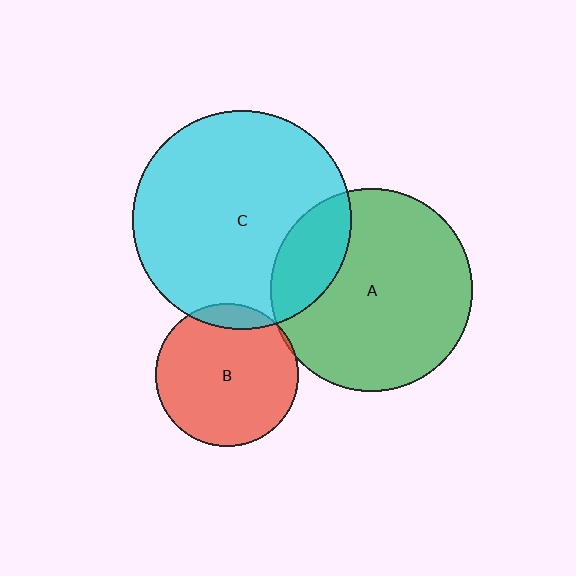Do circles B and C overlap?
Yes.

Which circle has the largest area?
Circle C (cyan).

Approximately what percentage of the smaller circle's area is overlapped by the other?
Approximately 10%.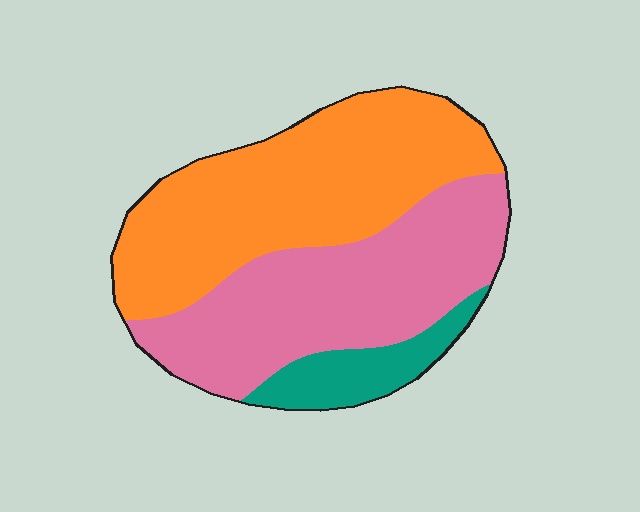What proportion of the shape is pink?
Pink covers around 40% of the shape.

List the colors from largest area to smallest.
From largest to smallest: orange, pink, teal.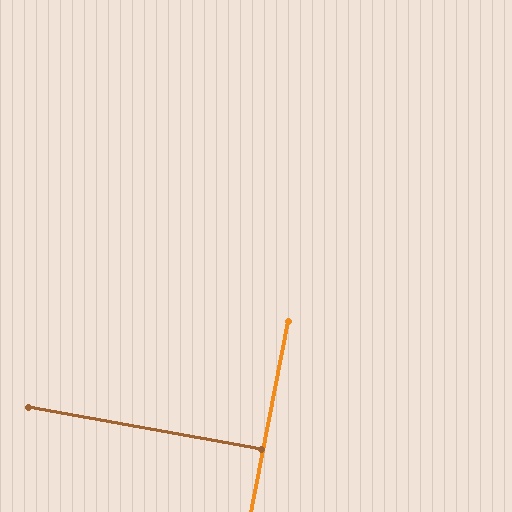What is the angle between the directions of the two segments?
Approximately 89 degrees.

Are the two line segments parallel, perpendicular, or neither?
Perpendicular — they meet at approximately 89°.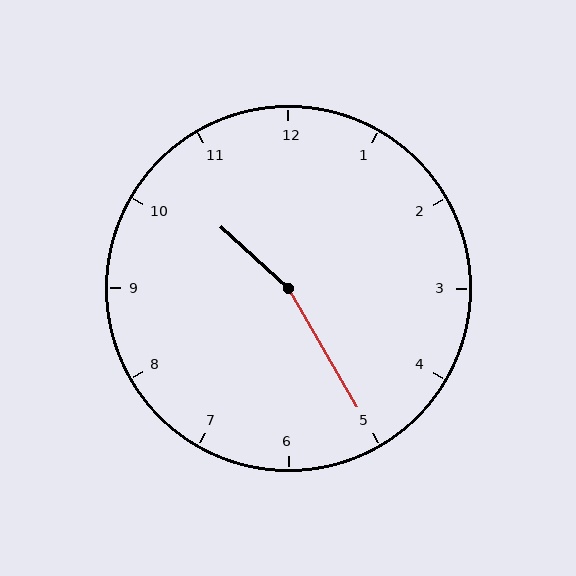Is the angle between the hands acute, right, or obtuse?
It is obtuse.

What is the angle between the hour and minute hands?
Approximately 162 degrees.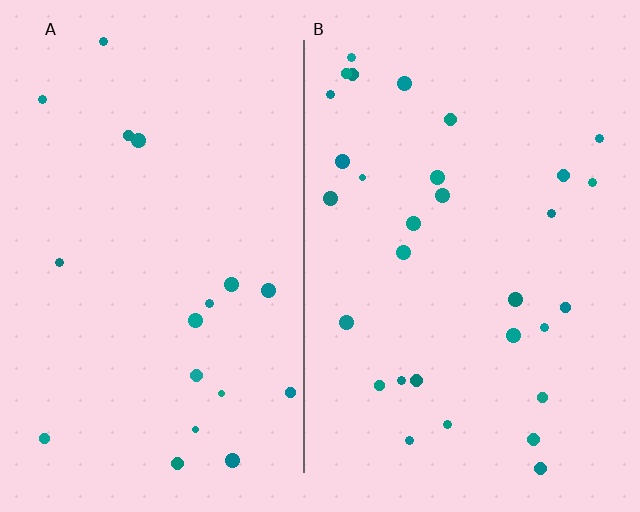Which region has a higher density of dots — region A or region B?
B (the right).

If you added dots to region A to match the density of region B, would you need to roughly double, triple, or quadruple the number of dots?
Approximately double.